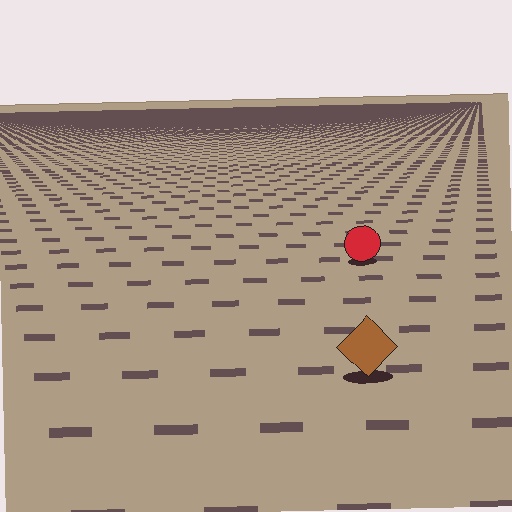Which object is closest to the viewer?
The brown diamond is closest. The texture marks near it are larger and more spread out.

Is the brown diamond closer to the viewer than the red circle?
Yes. The brown diamond is closer — you can tell from the texture gradient: the ground texture is coarser near it.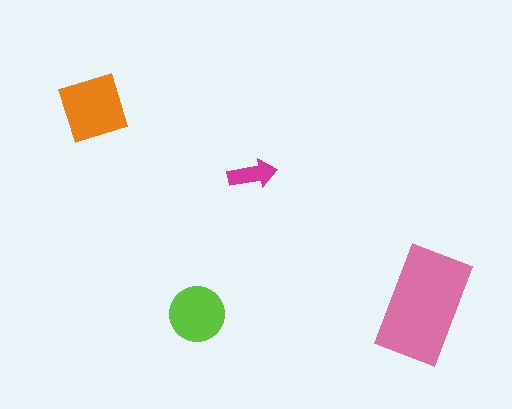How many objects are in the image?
There are 4 objects in the image.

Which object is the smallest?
The magenta arrow.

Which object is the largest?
The pink rectangle.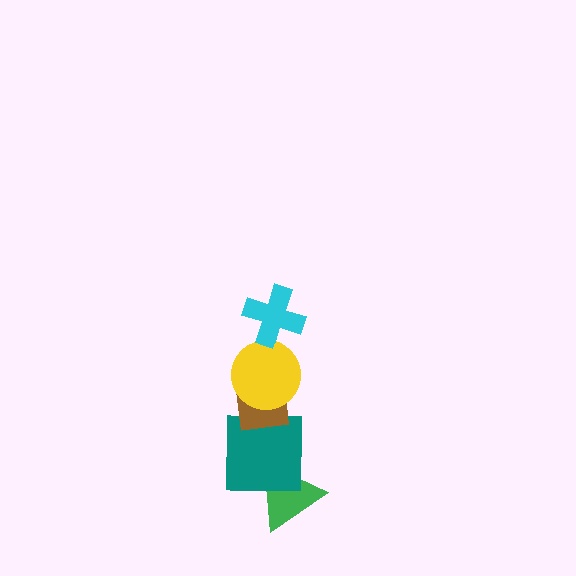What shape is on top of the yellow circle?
The cyan cross is on top of the yellow circle.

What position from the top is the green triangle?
The green triangle is 5th from the top.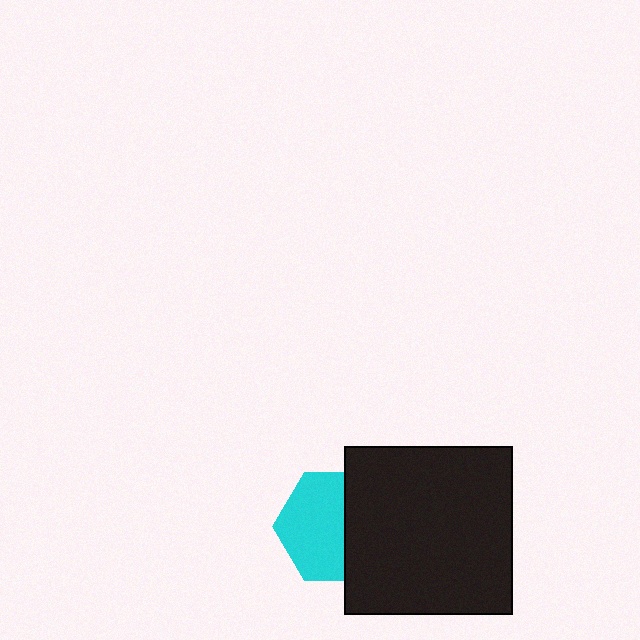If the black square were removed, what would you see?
You would see the complete cyan hexagon.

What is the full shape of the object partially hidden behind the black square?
The partially hidden object is a cyan hexagon.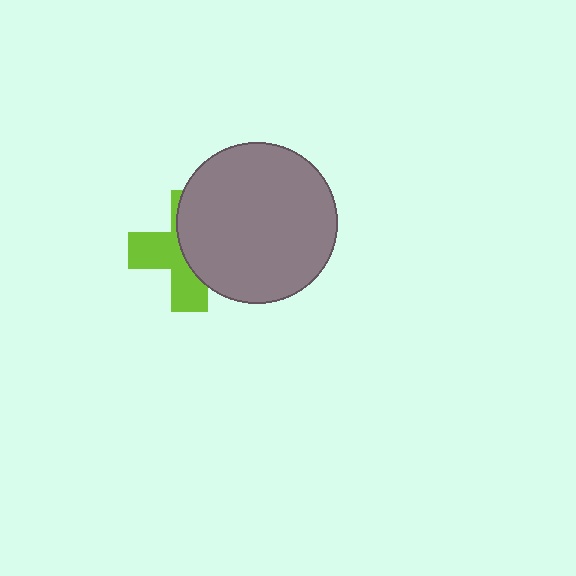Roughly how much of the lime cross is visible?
About half of it is visible (roughly 48%).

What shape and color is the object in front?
The object in front is a gray circle.